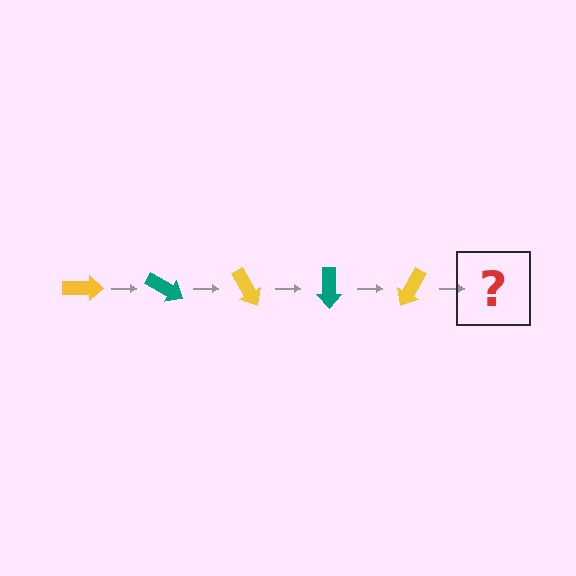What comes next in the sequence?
The next element should be a teal arrow, rotated 150 degrees from the start.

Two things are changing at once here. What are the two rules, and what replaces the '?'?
The two rules are that it rotates 30 degrees each step and the color cycles through yellow and teal. The '?' should be a teal arrow, rotated 150 degrees from the start.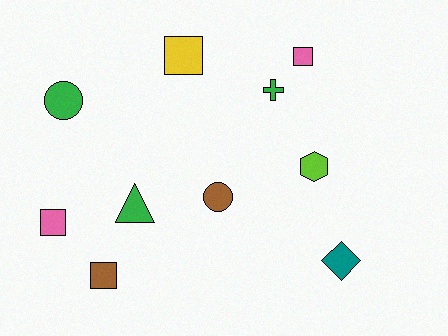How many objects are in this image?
There are 10 objects.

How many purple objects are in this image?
There are no purple objects.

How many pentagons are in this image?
There are no pentagons.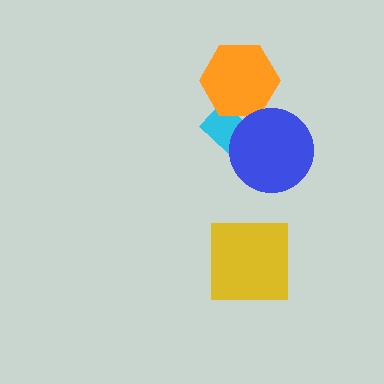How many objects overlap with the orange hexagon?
1 object overlaps with the orange hexagon.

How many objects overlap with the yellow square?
0 objects overlap with the yellow square.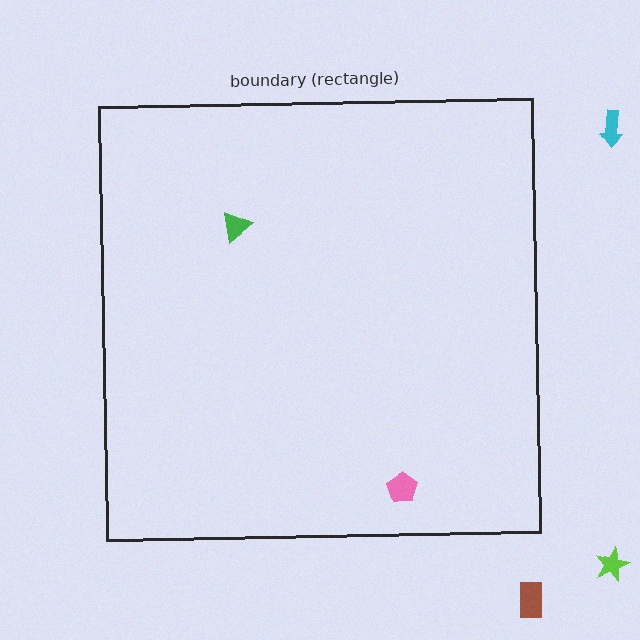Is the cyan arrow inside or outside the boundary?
Outside.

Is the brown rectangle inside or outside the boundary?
Outside.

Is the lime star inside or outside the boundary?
Outside.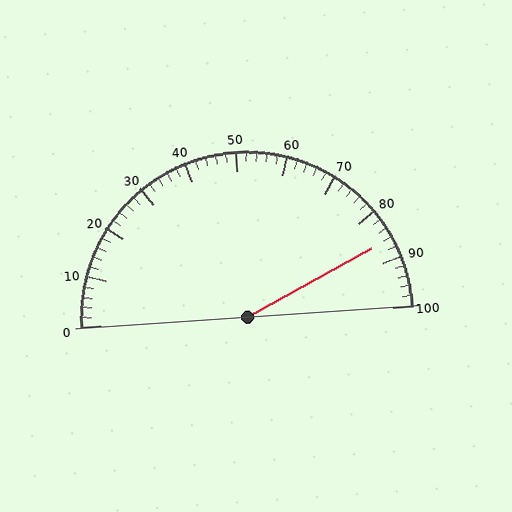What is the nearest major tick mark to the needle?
The nearest major tick mark is 90.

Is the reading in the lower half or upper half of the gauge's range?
The reading is in the upper half of the range (0 to 100).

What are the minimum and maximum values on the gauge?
The gauge ranges from 0 to 100.